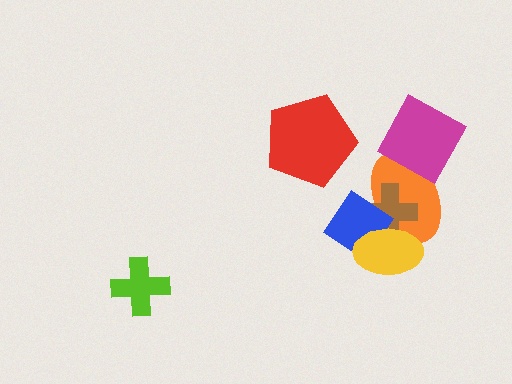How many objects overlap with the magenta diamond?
1 object overlaps with the magenta diamond.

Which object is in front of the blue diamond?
The yellow ellipse is in front of the blue diamond.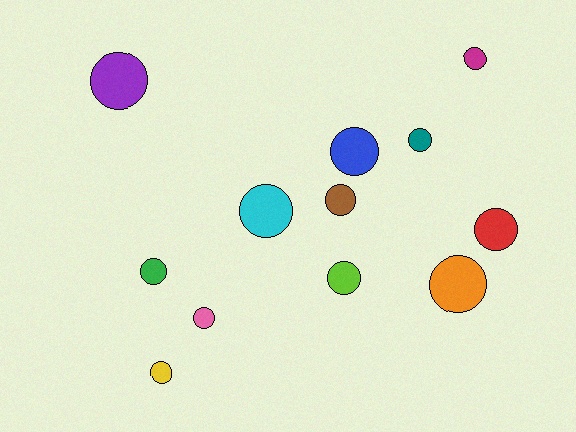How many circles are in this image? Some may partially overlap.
There are 12 circles.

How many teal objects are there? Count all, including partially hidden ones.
There is 1 teal object.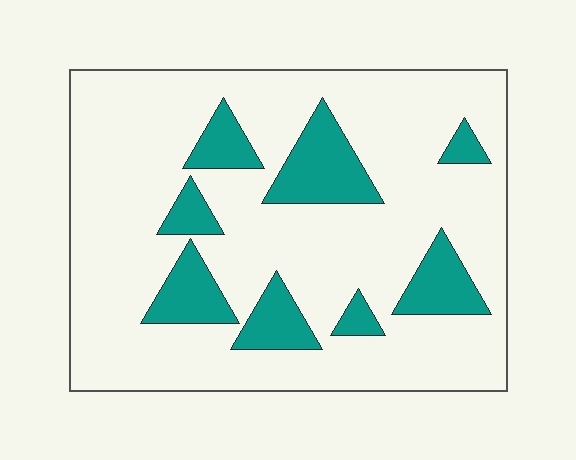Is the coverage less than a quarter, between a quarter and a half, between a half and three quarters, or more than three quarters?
Less than a quarter.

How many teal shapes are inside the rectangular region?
8.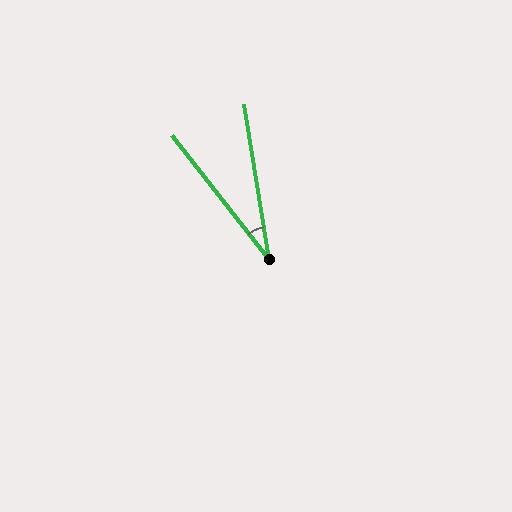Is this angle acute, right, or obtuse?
It is acute.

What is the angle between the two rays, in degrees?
Approximately 29 degrees.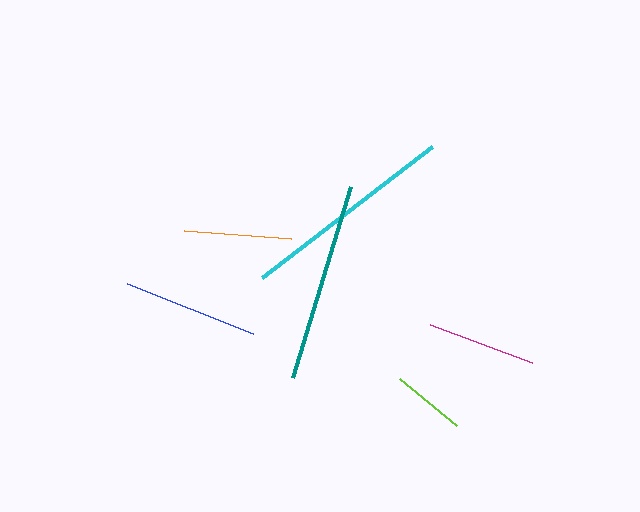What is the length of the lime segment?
The lime segment is approximately 74 pixels long.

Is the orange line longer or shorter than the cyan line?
The cyan line is longer than the orange line.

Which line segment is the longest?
The cyan line is the longest at approximately 216 pixels.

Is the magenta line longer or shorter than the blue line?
The blue line is longer than the magenta line.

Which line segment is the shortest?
The lime line is the shortest at approximately 74 pixels.